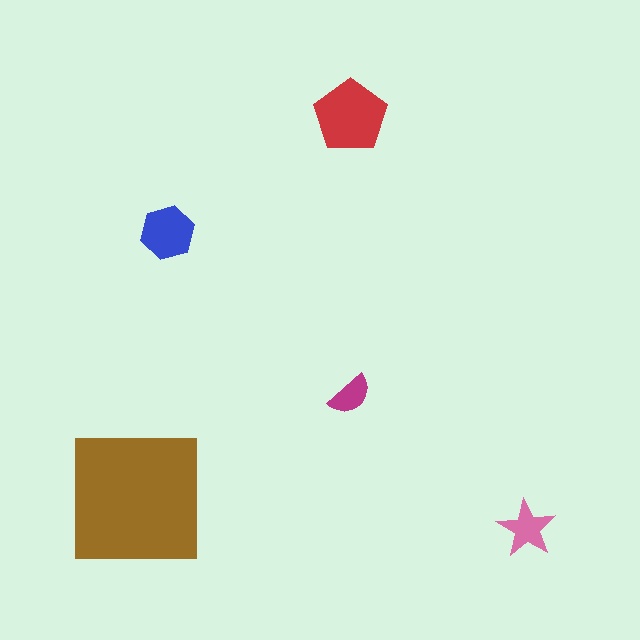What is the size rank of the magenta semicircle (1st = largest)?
5th.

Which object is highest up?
The red pentagon is topmost.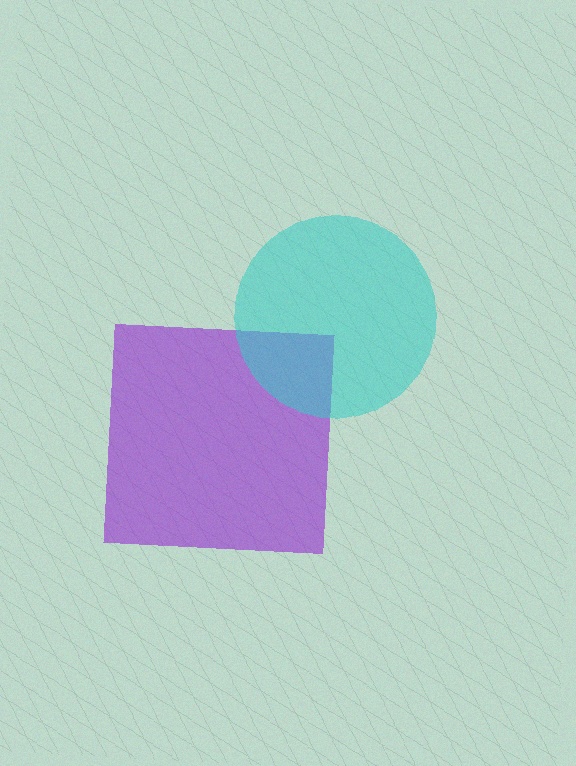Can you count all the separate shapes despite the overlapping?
Yes, there are 2 separate shapes.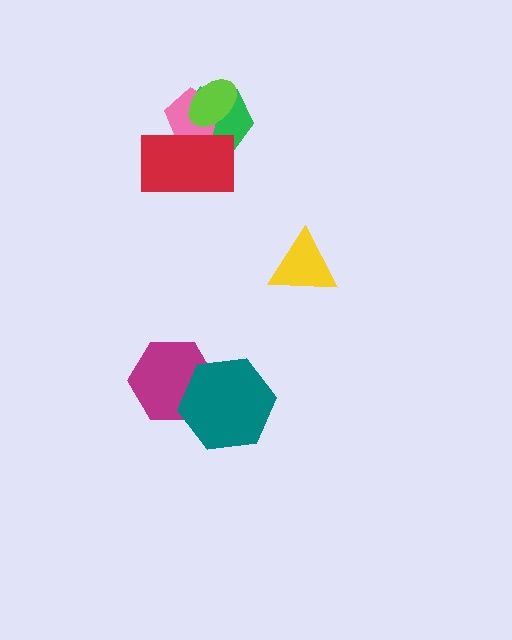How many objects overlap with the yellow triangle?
0 objects overlap with the yellow triangle.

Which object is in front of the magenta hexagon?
The teal hexagon is in front of the magenta hexagon.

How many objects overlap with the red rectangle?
3 objects overlap with the red rectangle.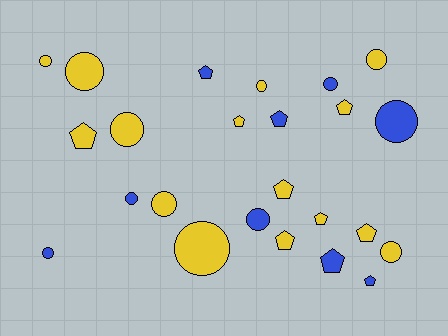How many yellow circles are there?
There are 8 yellow circles.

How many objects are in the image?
There are 24 objects.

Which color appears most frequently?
Yellow, with 15 objects.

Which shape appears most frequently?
Circle, with 13 objects.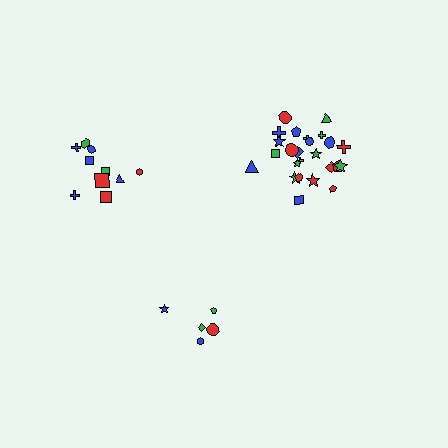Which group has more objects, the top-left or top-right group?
The top-right group.